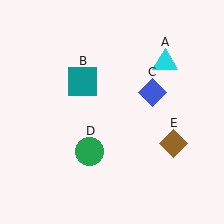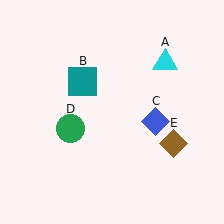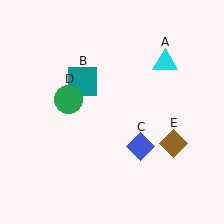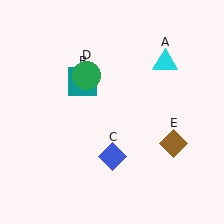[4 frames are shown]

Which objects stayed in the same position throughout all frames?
Cyan triangle (object A) and teal square (object B) and brown diamond (object E) remained stationary.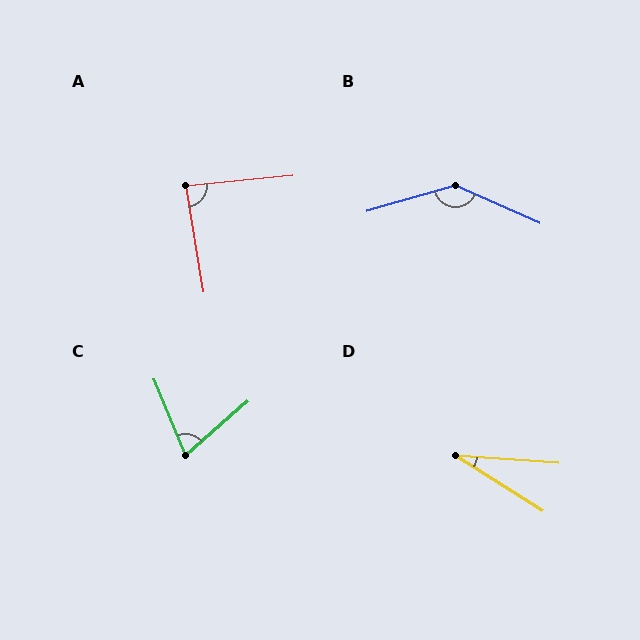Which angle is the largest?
B, at approximately 140 degrees.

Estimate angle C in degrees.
Approximately 71 degrees.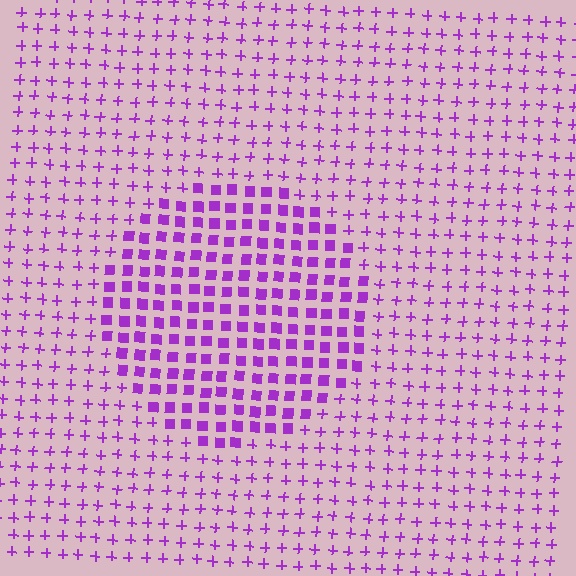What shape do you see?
I see a circle.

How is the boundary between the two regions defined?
The boundary is defined by a change in element shape: squares inside vs. plus signs outside. All elements share the same color and spacing.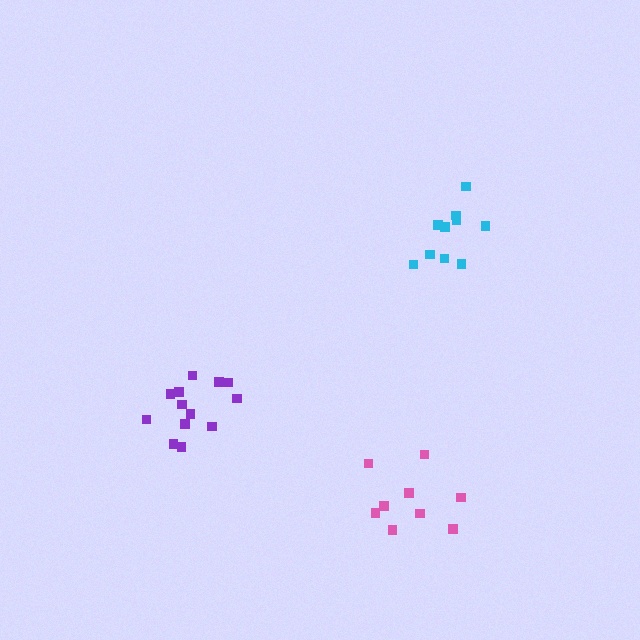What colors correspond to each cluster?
The clusters are colored: pink, cyan, purple.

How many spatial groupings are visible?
There are 3 spatial groupings.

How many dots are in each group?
Group 1: 9 dots, Group 2: 10 dots, Group 3: 13 dots (32 total).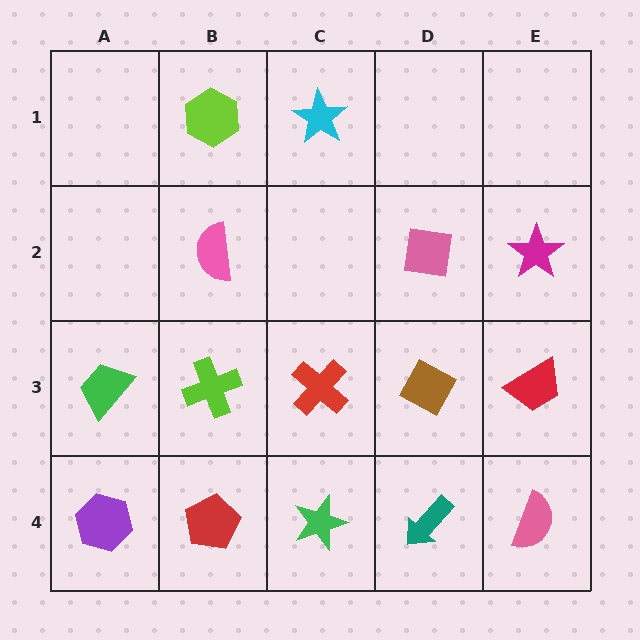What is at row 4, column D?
A teal arrow.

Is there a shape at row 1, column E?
No, that cell is empty.